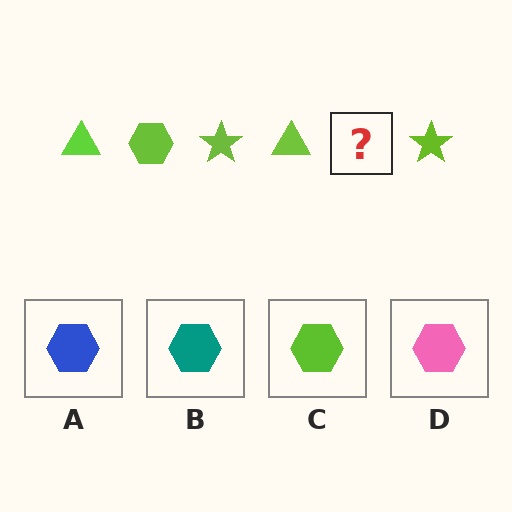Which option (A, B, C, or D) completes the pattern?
C.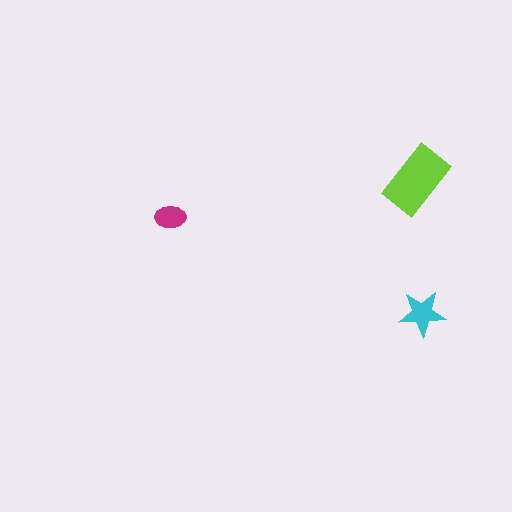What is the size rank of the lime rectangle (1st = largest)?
1st.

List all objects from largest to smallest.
The lime rectangle, the cyan star, the magenta ellipse.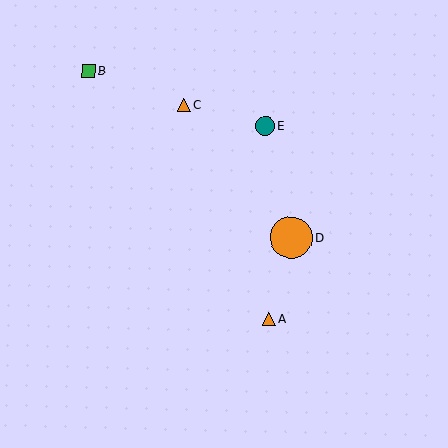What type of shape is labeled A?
Shape A is an orange triangle.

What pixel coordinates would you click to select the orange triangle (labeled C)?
Click at (184, 105) to select the orange triangle C.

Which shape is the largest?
The orange circle (labeled D) is the largest.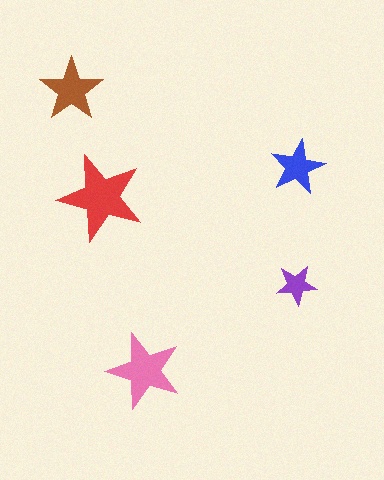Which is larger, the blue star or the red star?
The red one.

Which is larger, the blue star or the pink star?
The pink one.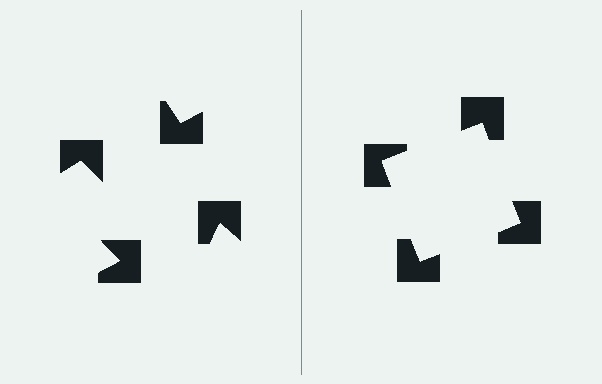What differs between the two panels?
The notched squares are positioned identically on both sides; only the wedge orientations differ. On the right they align to a square; on the left they are misaligned.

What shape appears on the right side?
An illusory square.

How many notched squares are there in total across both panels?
8 — 4 on each side.